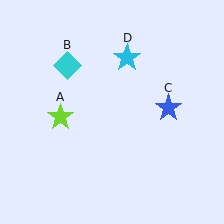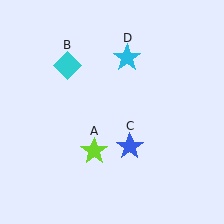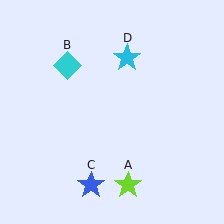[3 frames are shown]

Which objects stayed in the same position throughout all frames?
Cyan diamond (object B) and cyan star (object D) remained stationary.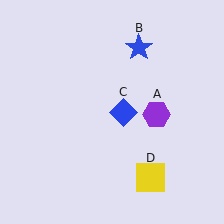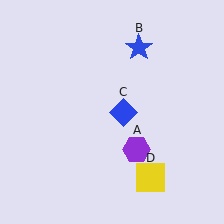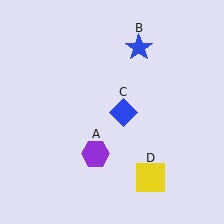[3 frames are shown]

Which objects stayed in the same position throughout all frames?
Blue star (object B) and blue diamond (object C) and yellow square (object D) remained stationary.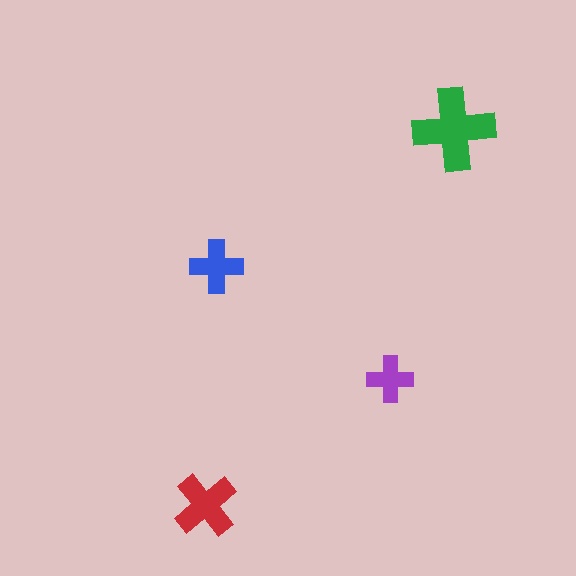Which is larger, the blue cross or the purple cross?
The blue one.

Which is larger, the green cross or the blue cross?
The green one.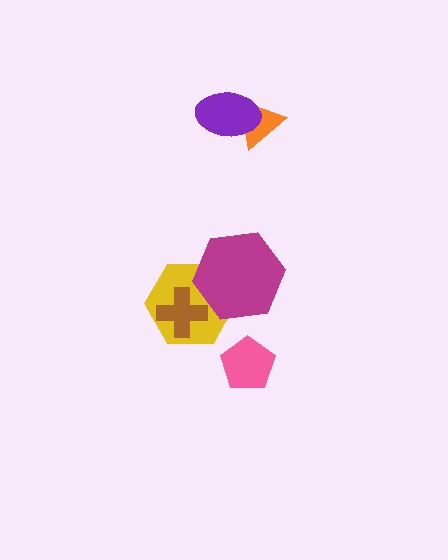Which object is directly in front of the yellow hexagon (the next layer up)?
The magenta hexagon is directly in front of the yellow hexagon.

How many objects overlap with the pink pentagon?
0 objects overlap with the pink pentagon.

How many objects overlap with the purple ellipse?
1 object overlaps with the purple ellipse.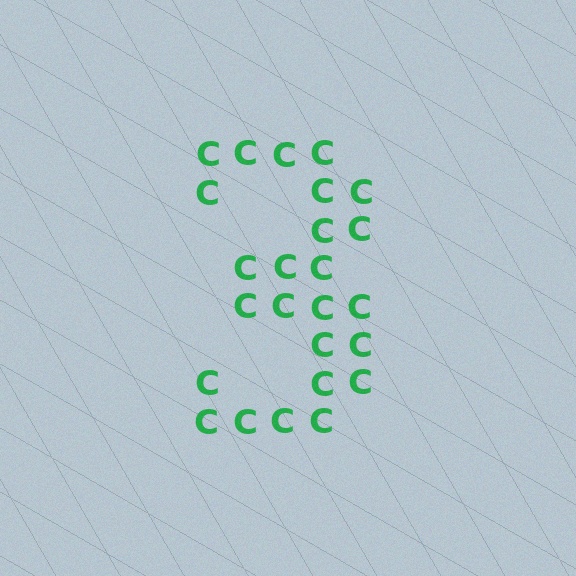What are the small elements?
The small elements are letter C's.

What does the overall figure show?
The overall figure shows the digit 3.